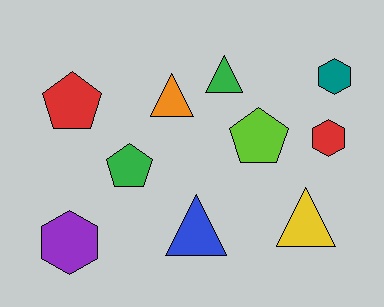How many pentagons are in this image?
There are 3 pentagons.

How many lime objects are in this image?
There is 1 lime object.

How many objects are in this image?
There are 10 objects.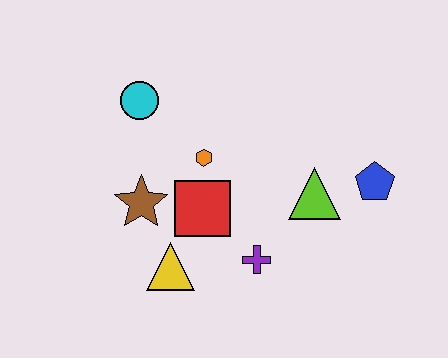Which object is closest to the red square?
The orange hexagon is closest to the red square.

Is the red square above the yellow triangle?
Yes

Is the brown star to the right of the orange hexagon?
No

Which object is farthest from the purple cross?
The cyan circle is farthest from the purple cross.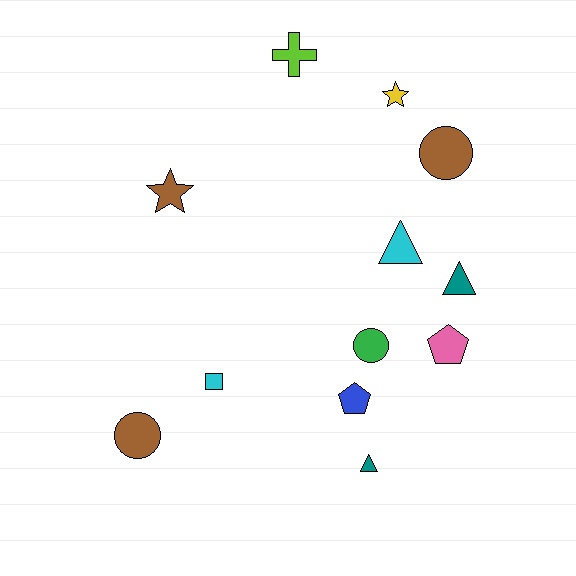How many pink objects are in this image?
There is 1 pink object.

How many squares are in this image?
There is 1 square.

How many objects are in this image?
There are 12 objects.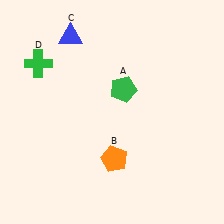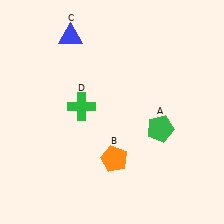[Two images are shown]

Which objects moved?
The objects that moved are: the green pentagon (A), the green cross (D).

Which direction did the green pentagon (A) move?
The green pentagon (A) moved down.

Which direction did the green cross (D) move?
The green cross (D) moved right.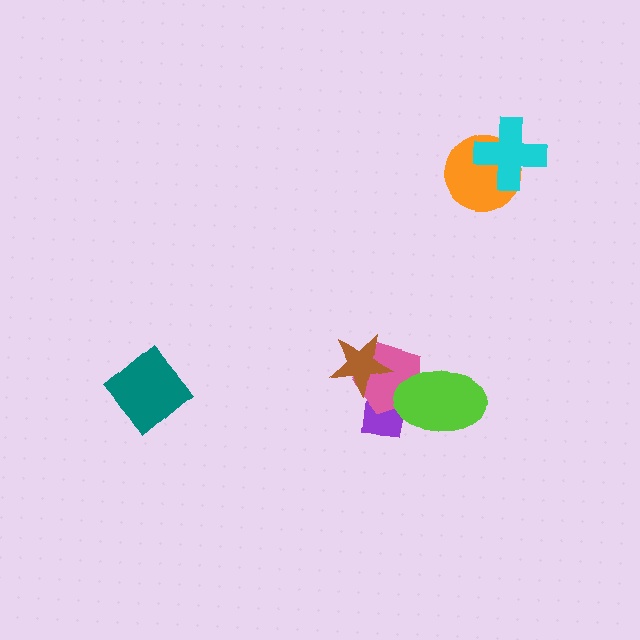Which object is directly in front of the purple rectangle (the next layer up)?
The pink pentagon is directly in front of the purple rectangle.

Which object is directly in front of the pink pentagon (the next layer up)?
The brown star is directly in front of the pink pentagon.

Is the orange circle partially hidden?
Yes, it is partially covered by another shape.